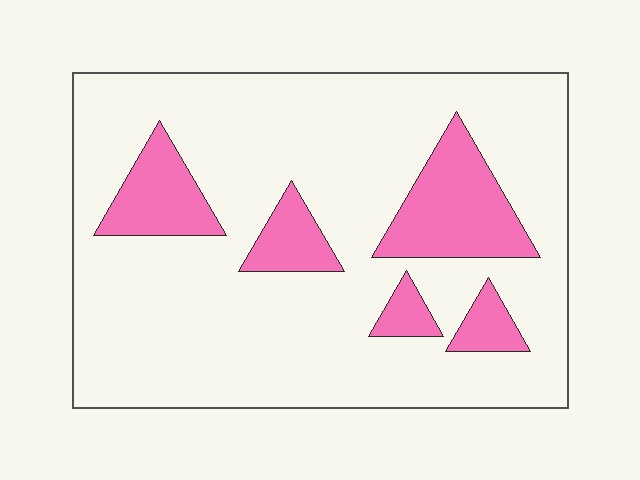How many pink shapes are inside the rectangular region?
5.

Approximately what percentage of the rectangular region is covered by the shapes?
Approximately 20%.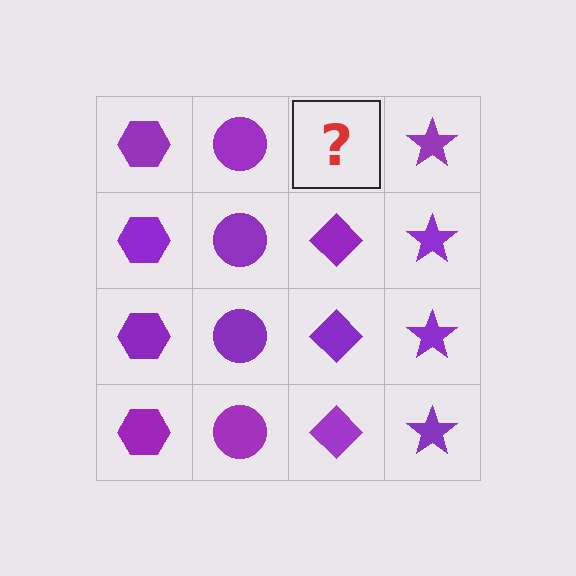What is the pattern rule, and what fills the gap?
The rule is that each column has a consistent shape. The gap should be filled with a purple diamond.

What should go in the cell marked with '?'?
The missing cell should contain a purple diamond.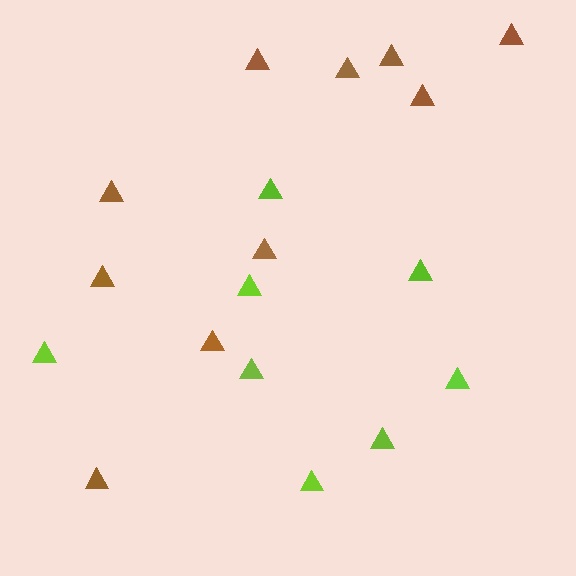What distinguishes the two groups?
There are 2 groups: one group of brown triangles (10) and one group of lime triangles (8).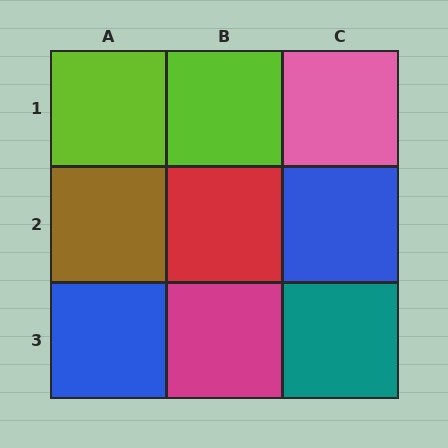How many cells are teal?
1 cell is teal.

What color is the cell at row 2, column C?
Blue.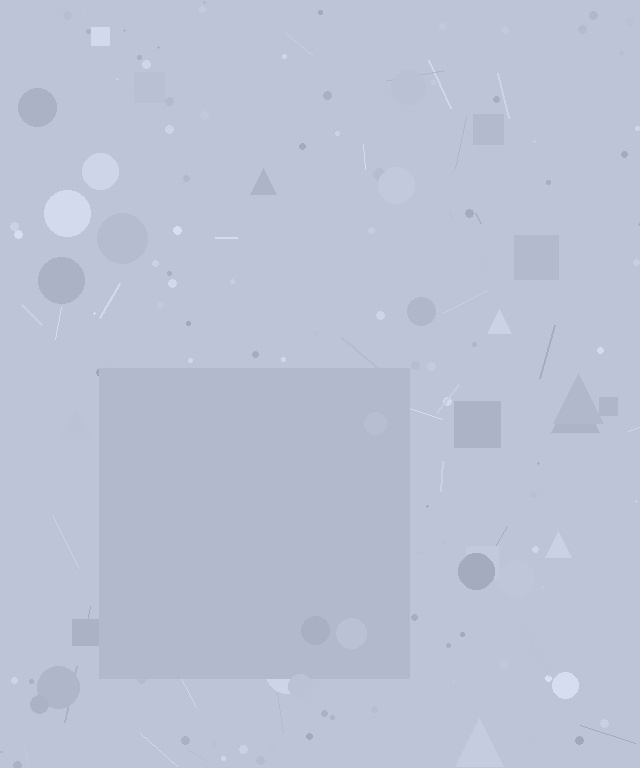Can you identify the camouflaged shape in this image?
The camouflaged shape is a square.